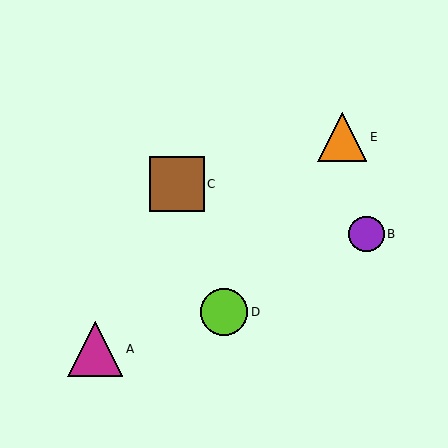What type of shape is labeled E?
Shape E is an orange triangle.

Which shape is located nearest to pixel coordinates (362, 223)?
The purple circle (labeled B) at (367, 234) is nearest to that location.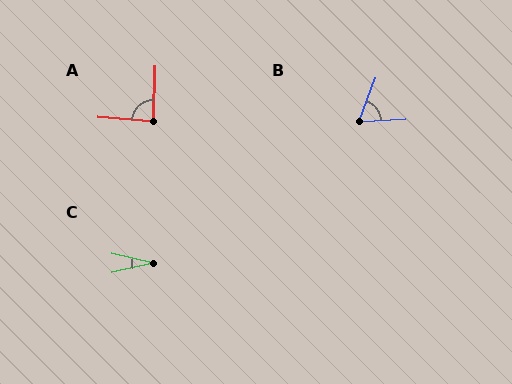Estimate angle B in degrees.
Approximately 66 degrees.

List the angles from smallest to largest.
C (26°), B (66°), A (86°).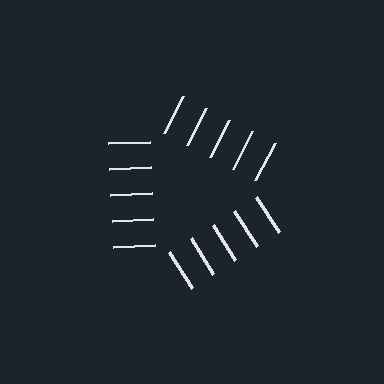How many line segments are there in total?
15 — 5 along each of the 3 edges.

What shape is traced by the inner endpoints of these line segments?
An illusory triangle — the line segments terminate on its edges but no continuous stroke is drawn.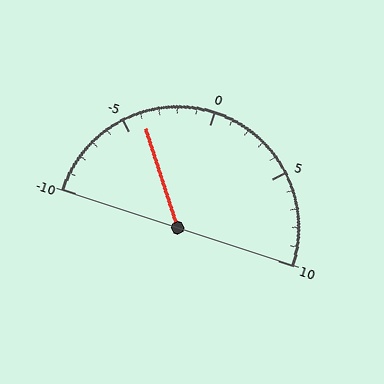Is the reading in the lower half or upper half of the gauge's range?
The reading is in the lower half of the range (-10 to 10).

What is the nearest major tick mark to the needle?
The nearest major tick mark is -5.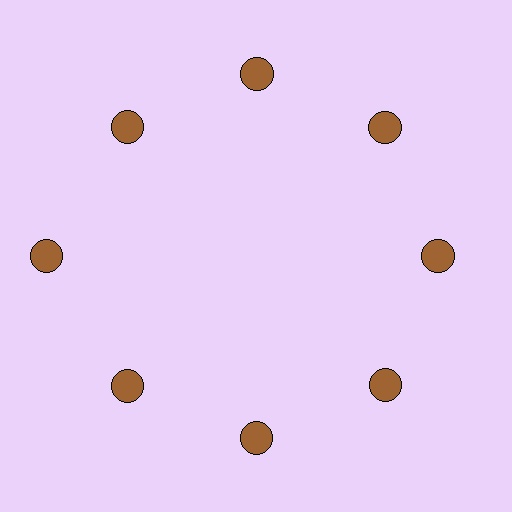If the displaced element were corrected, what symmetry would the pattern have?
It would have 8-fold rotational symmetry — the pattern would map onto itself every 45 degrees.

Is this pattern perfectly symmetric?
No. The 8 brown circles are arranged in a ring, but one element near the 9 o'clock position is pushed outward from the center, breaking the 8-fold rotational symmetry.